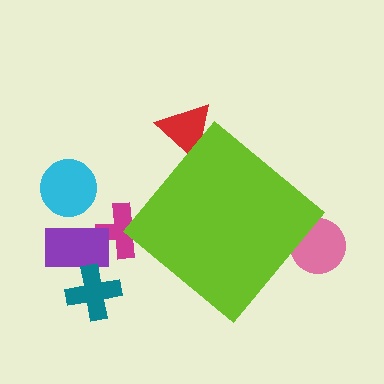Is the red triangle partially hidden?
Yes, the red triangle is partially hidden behind the lime diamond.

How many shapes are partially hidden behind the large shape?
3 shapes are partially hidden.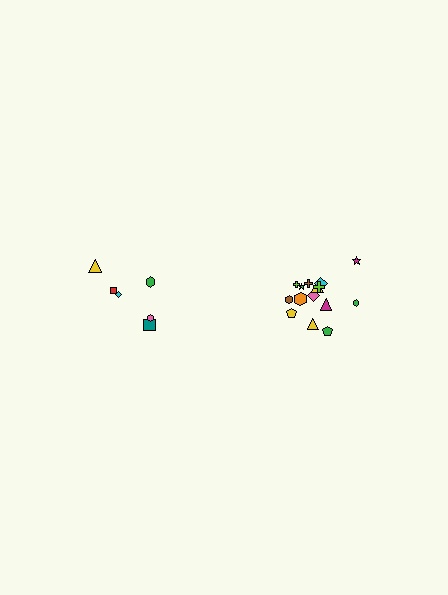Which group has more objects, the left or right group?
The right group.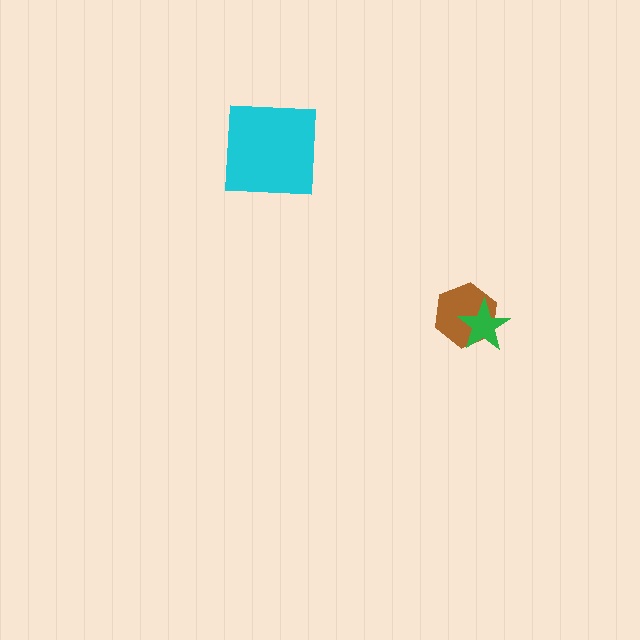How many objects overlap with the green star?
1 object overlaps with the green star.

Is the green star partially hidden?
No, no other shape covers it.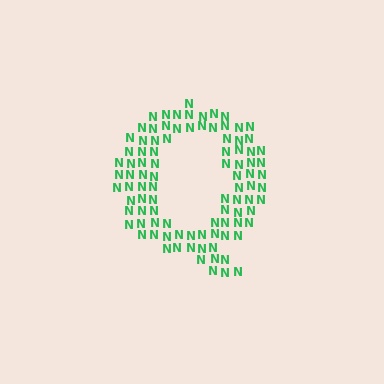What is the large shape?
The large shape is the letter Q.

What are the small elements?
The small elements are letter N's.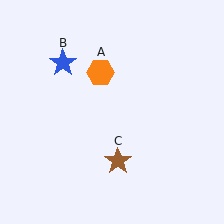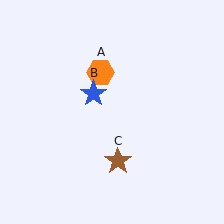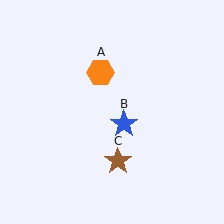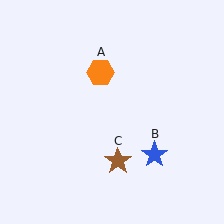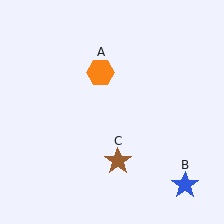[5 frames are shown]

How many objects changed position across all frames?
1 object changed position: blue star (object B).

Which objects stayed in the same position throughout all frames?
Orange hexagon (object A) and brown star (object C) remained stationary.